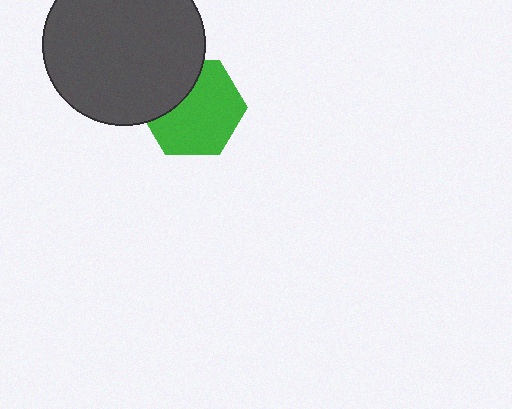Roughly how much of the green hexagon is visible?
Most of it is visible (roughly 70%).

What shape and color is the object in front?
The object in front is a dark gray circle.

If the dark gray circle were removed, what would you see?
You would see the complete green hexagon.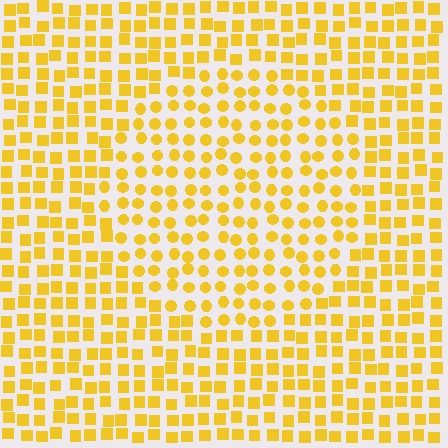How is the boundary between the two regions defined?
The boundary is defined by a change in element shape: circles inside vs. squares outside. All elements share the same color and spacing.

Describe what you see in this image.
The image is filled with small yellow elements arranged in a uniform grid. A circle-shaped region contains circles, while the surrounding area contains squares. The boundary is defined purely by the change in element shape.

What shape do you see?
I see a circle.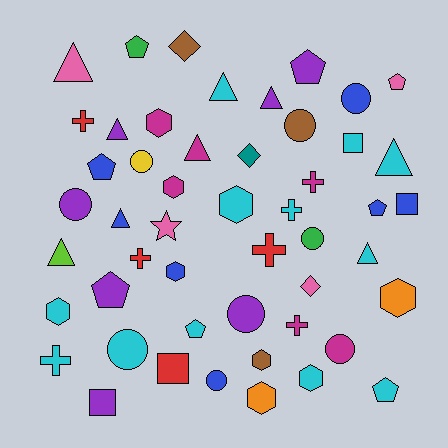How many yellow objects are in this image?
There is 1 yellow object.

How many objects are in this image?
There are 50 objects.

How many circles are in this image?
There are 9 circles.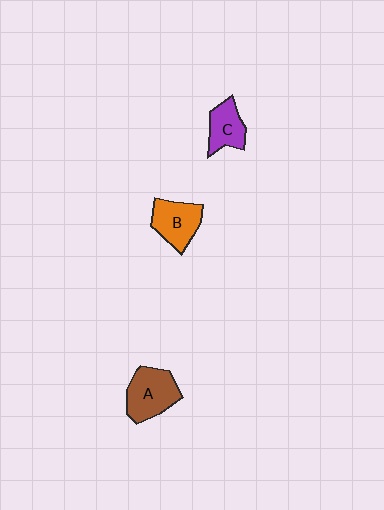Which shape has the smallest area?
Shape C (purple).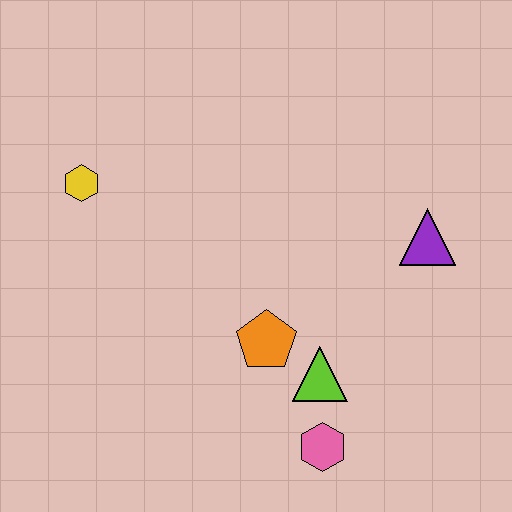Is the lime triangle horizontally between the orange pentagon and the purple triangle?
Yes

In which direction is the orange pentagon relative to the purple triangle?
The orange pentagon is to the left of the purple triangle.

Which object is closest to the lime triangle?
The orange pentagon is closest to the lime triangle.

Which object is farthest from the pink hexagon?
The yellow hexagon is farthest from the pink hexagon.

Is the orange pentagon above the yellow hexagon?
No